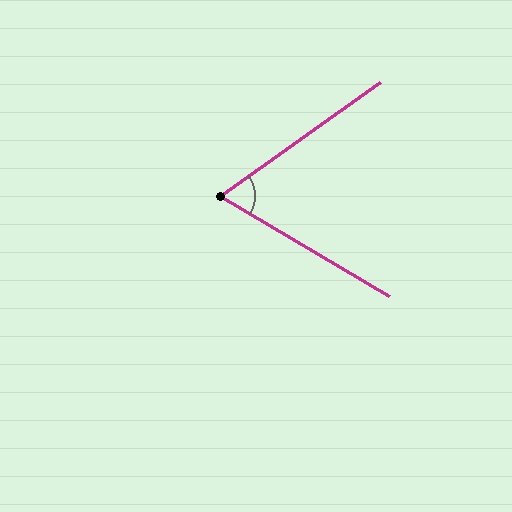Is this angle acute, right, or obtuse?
It is acute.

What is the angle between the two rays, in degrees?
Approximately 66 degrees.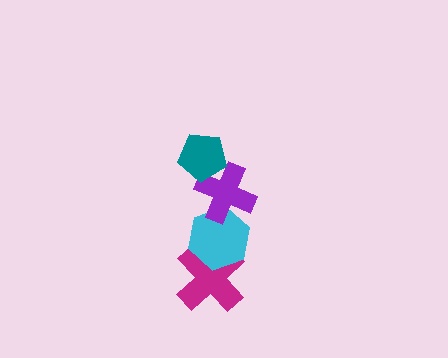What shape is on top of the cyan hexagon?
The purple cross is on top of the cyan hexagon.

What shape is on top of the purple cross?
The teal pentagon is on top of the purple cross.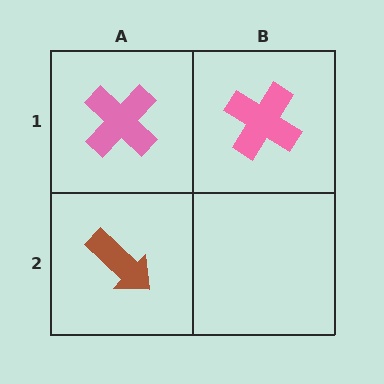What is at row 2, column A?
A brown arrow.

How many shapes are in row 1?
2 shapes.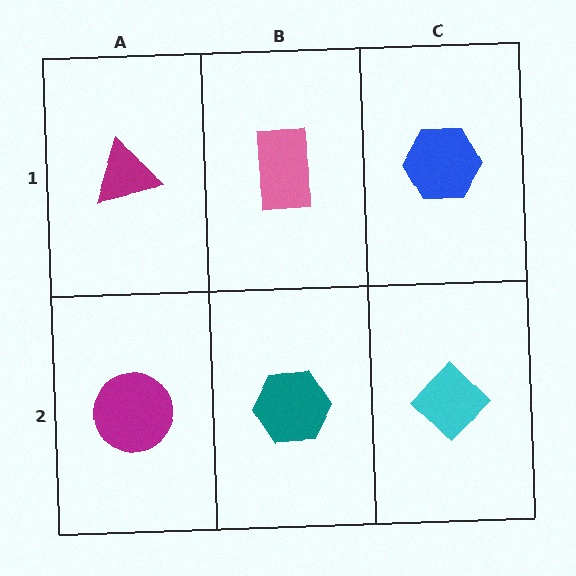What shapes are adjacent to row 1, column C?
A cyan diamond (row 2, column C), a pink rectangle (row 1, column B).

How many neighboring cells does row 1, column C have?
2.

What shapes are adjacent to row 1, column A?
A magenta circle (row 2, column A), a pink rectangle (row 1, column B).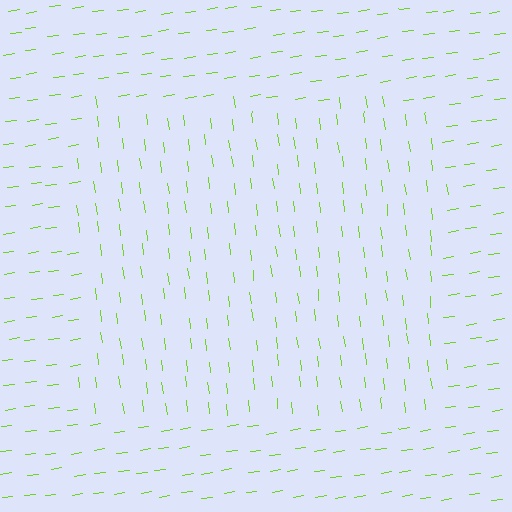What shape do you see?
I see a rectangle.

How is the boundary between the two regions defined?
The boundary is defined purely by a change in line orientation (approximately 89 degrees difference). All lines are the same color and thickness.